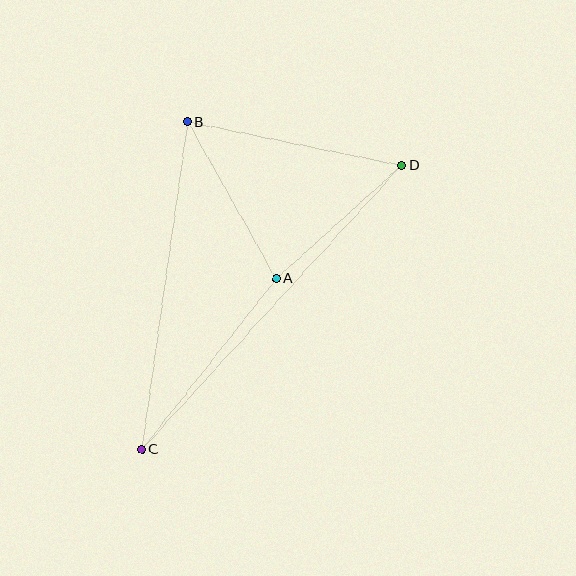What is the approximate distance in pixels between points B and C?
The distance between B and C is approximately 331 pixels.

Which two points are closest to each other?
Points A and D are closest to each other.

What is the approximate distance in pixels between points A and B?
The distance between A and B is approximately 180 pixels.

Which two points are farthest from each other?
Points C and D are farthest from each other.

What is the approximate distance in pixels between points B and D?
The distance between B and D is approximately 219 pixels.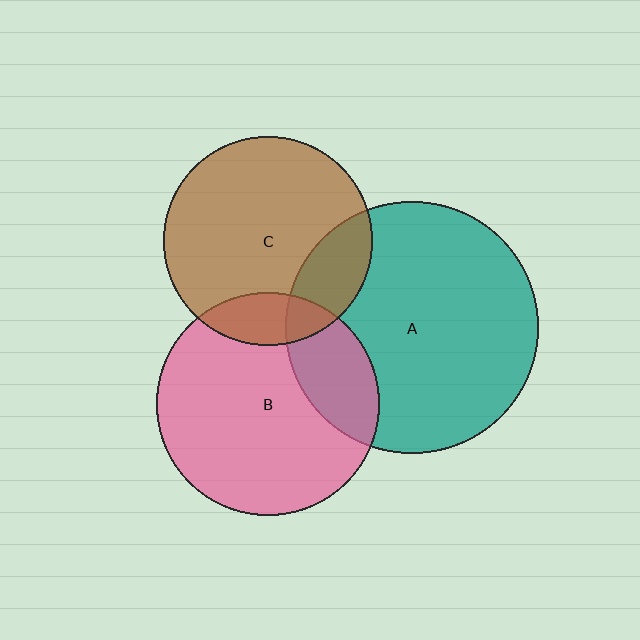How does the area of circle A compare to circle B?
Approximately 1.3 times.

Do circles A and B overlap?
Yes.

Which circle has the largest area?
Circle A (teal).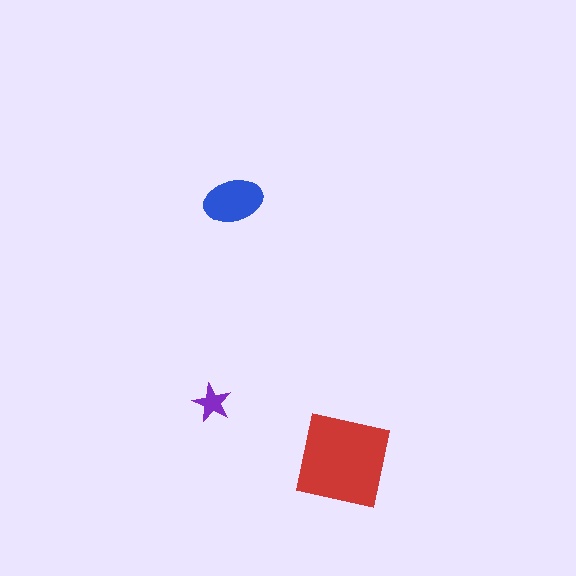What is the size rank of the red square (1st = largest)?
1st.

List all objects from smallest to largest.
The purple star, the blue ellipse, the red square.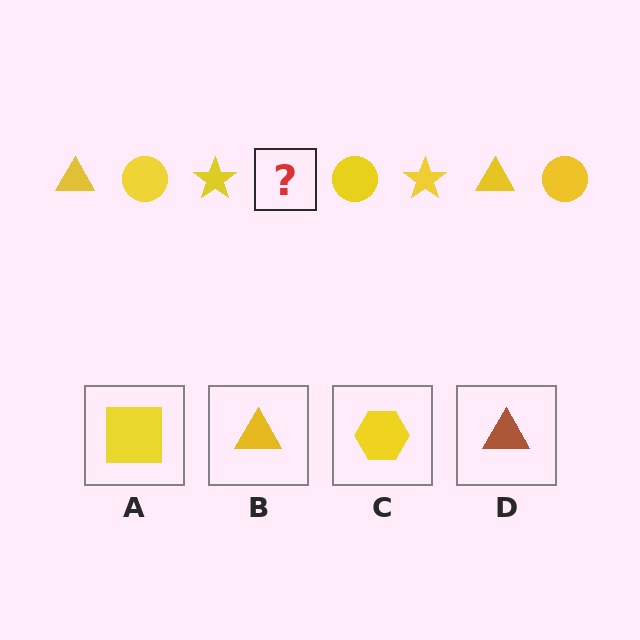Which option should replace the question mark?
Option B.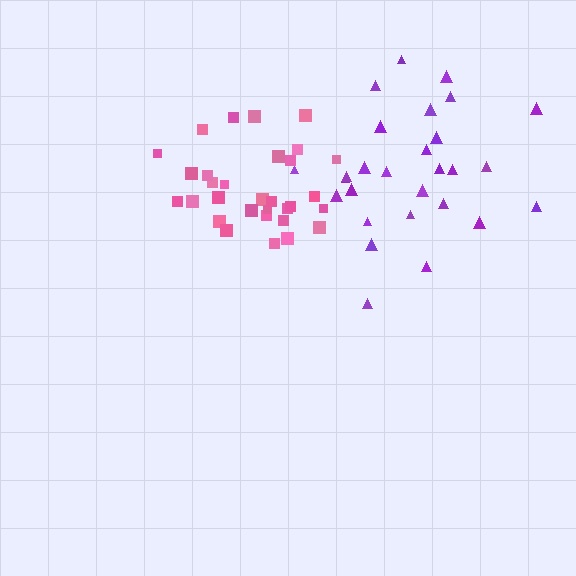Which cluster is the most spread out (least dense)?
Purple.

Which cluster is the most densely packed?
Pink.